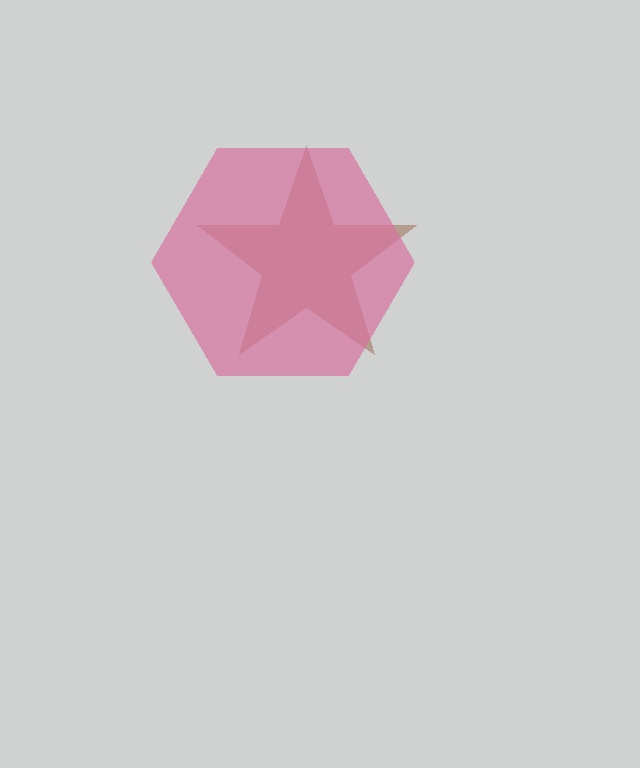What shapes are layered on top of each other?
The layered shapes are: a brown star, a pink hexagon.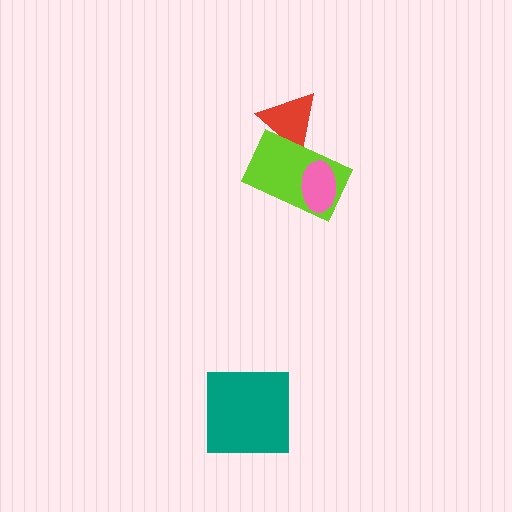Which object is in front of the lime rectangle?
The pink ellipse is in front of the lime rectangle.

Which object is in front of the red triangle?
The lime rectangle is in front of the red triangle.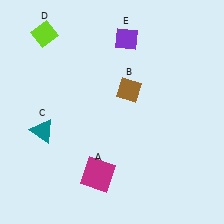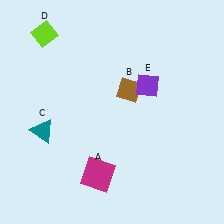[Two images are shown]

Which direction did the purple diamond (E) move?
The purple diamond (E) moved down.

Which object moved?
The purple diamond (E) moved down.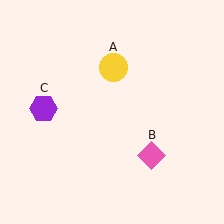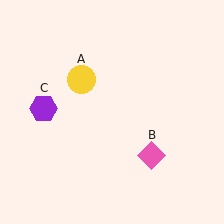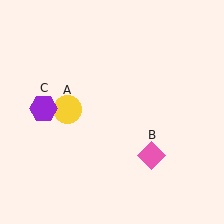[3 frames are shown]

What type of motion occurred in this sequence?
The yellow circle (object A) rotated counterclockwise around the center of the scene.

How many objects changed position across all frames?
1 object changed position: yellow circle (object A).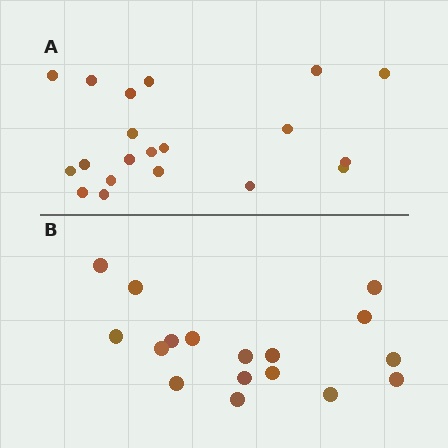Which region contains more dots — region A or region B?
Region A (the top region) has more dots.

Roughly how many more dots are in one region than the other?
Region A has just a few more — roughly 2 or 3 more dots than region B.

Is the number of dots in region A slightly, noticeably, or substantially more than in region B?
Region A has only slightly more — the two regions are fairly close. The ratio is roughly 1.2 to 1.